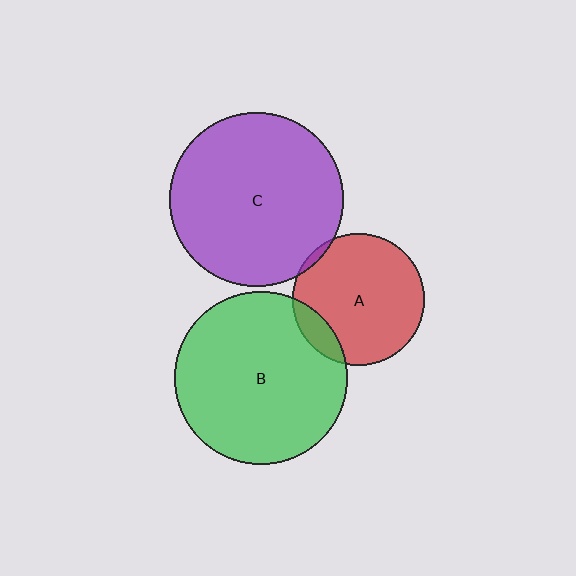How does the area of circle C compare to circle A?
Approximately 1.7 times.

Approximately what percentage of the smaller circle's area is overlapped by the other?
Approximately 5%.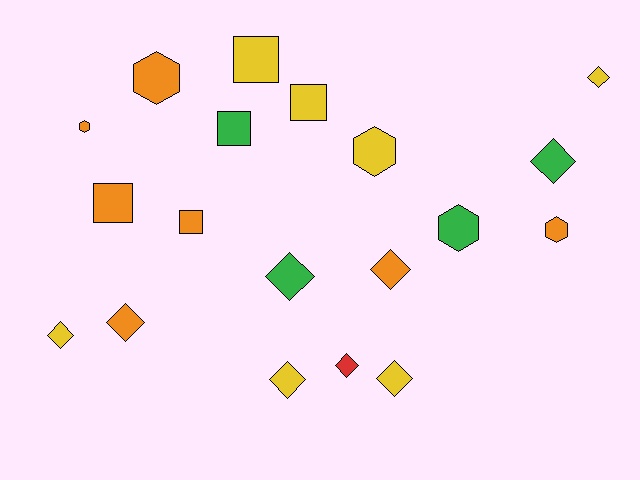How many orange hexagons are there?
There are 3 orange hexagons.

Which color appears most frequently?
Yellow, with 7 objects.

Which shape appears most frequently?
Diamond, with 9 objects.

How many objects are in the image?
There are 19 objects.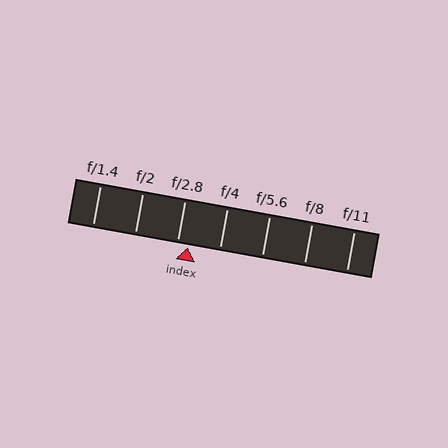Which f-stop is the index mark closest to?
The index mark is closest to f/2.8.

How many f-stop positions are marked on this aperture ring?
There are 7 f-stop positions marked.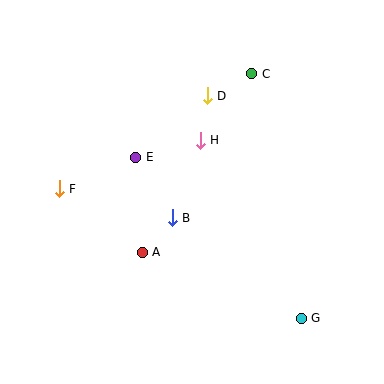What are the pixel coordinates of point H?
Point H is at (200, 140).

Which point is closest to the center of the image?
Point B at (172, 218) is closest to the center.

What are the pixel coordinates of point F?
Point F is at (59, 189).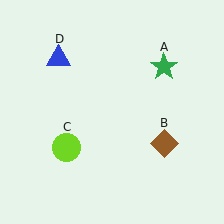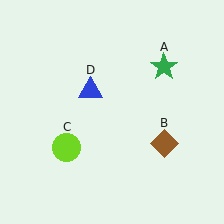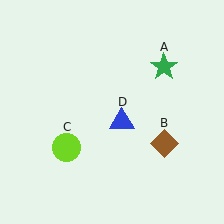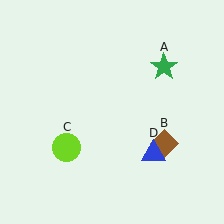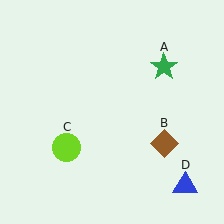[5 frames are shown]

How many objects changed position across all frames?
1 object changed position: blue triangle (object D).